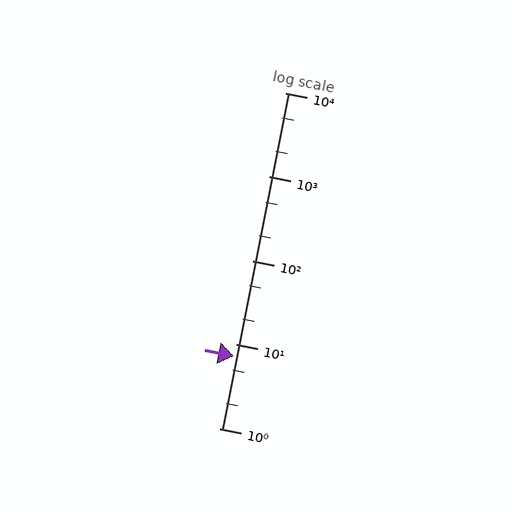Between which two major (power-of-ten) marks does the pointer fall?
The pointer is between 1 and 10.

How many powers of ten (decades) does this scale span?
The scale spans 4 decades, from 1 to 10000.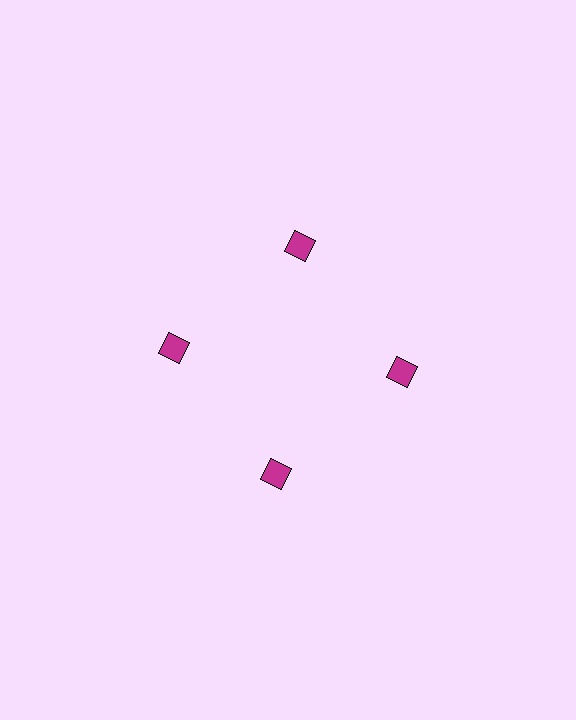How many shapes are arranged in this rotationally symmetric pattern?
There are 4 shapes, arranged in 4 groups of 1.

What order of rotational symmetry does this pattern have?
This pattern has 4-fold rotational symmetry.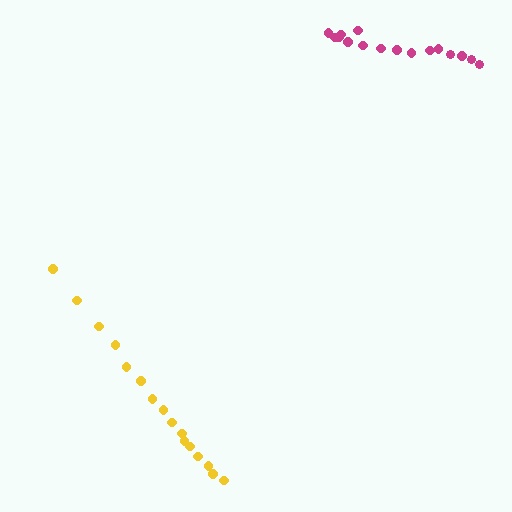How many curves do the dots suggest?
There are 2 distinct paths.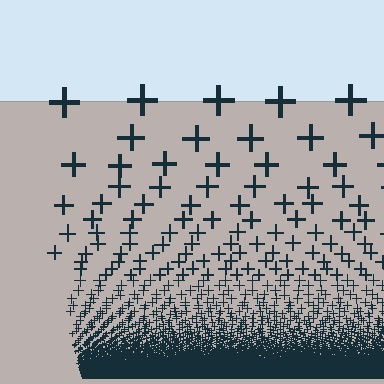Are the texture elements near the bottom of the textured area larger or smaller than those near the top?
Smaller. The gradient is inverted — elements near the bottom are smaller and denser.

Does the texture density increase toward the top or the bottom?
Density increases toward the bottom.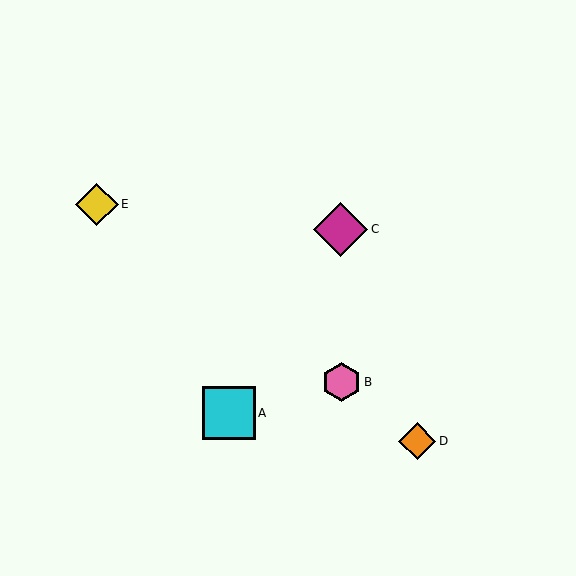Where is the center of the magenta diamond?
The center of the magenta diamond is at (341, 229).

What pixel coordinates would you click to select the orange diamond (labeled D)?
Click at (417, 441) to select the orange diamond D.